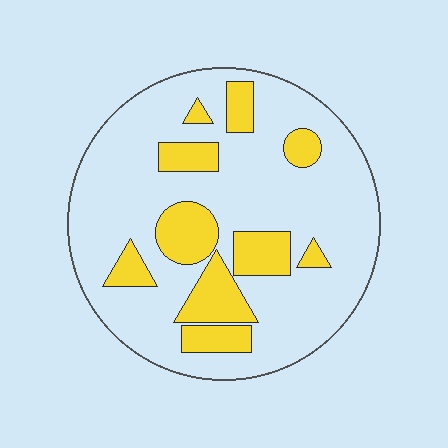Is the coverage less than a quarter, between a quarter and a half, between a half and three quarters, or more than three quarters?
Less than a quarter.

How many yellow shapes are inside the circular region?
10.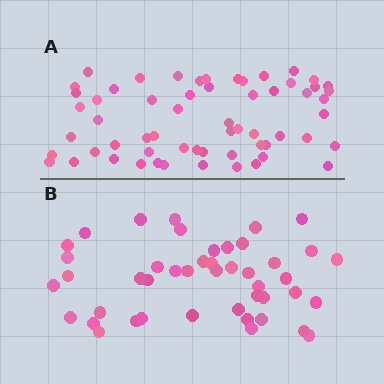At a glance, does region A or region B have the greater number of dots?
Region A (the top region) has more dots.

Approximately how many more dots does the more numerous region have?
Region A has approximately 15 more dots than region B.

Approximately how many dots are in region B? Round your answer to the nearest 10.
About 40 dots. (The exact count is 45, which rounds to 40.)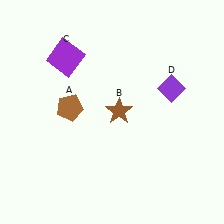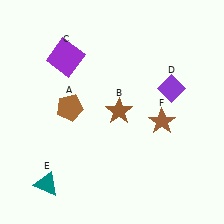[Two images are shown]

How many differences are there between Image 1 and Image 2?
There are 2 differences between the two images.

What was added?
A teal triangle (E), a brown star (F) were added in Image 2.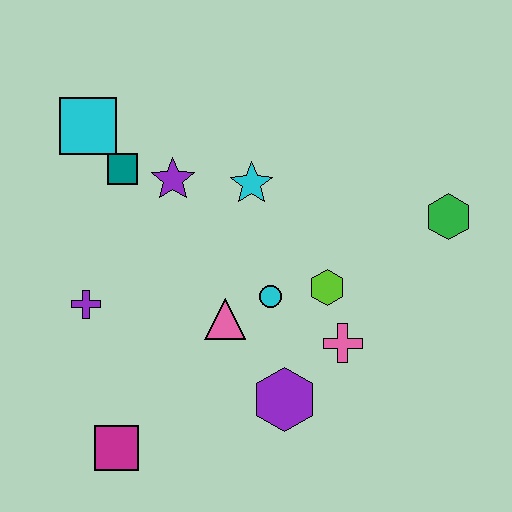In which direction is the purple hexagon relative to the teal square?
The purple hexagon is below the teal square.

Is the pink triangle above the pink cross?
Yes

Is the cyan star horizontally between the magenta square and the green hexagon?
Yes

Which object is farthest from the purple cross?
The green hexagon is farthest from the purple cross.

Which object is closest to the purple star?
The teal square is closest to the purple star.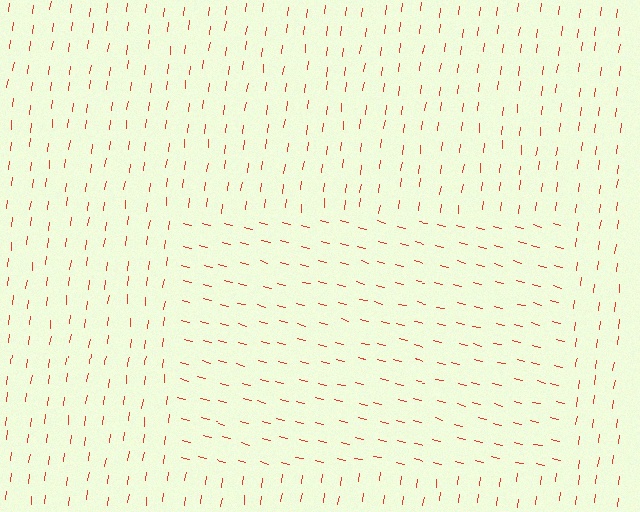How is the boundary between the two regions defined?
The boundary is defined purely by a change in line orientation (approximately 83 degrees difference). All lines are the same color and thickness.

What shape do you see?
I see a rectangle.